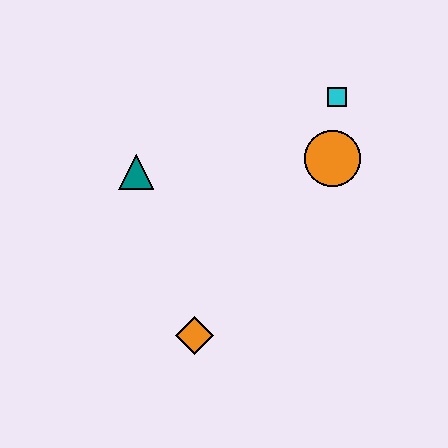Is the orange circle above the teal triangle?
Yes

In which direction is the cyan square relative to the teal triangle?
The cyan square is to the right of the teal triangle.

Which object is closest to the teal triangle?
The orange diamond is closest to the teal triangle.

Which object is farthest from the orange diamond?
The cyan square is farthest from the orange diamond.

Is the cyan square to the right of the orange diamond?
Yes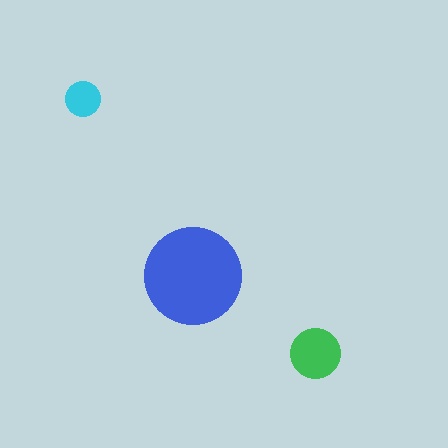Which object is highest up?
The cyan circle is topmost.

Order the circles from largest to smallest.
the blue one, the green one, the cyan one.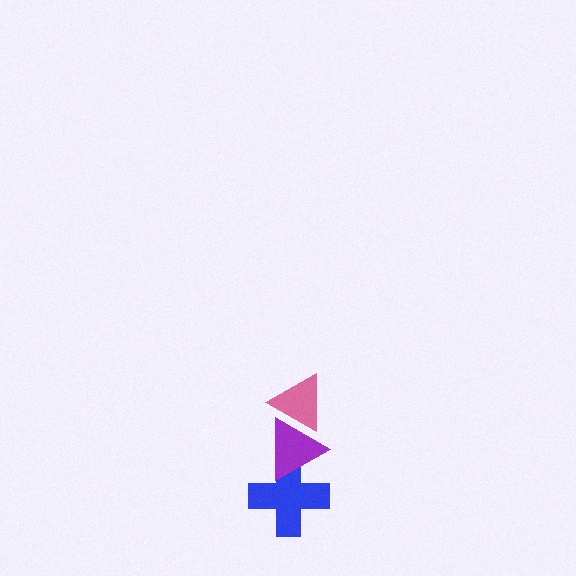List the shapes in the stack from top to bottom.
From top to bottom: the pink triangle, the purple triangle, the blue cross.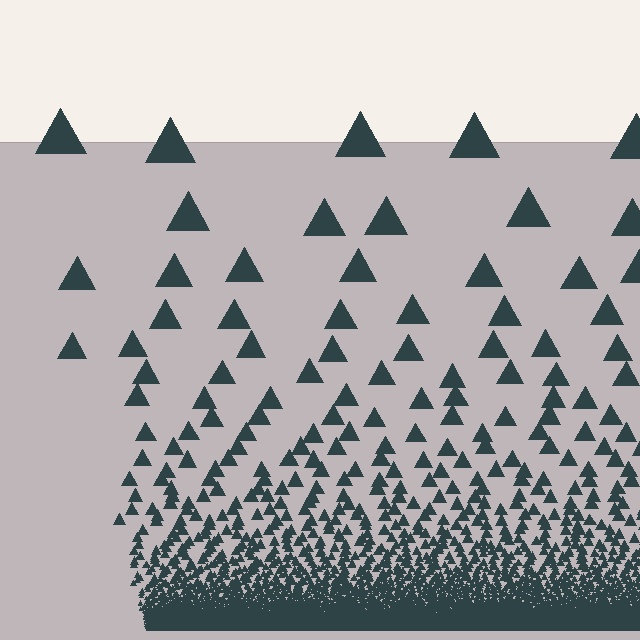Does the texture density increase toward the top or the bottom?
Density increases toward the bottom.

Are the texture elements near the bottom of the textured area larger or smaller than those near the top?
Smaller. The gradient is inverted — elements near the bottom are smaller and denser.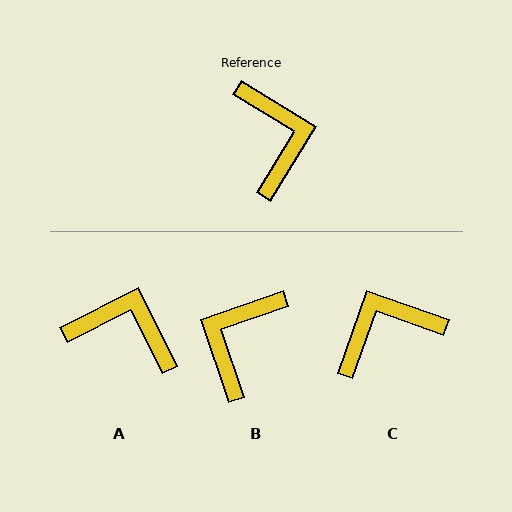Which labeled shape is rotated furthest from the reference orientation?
B, about 140 degrees away.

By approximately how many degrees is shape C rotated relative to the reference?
Approximately 102 degrees counter-clockwise.